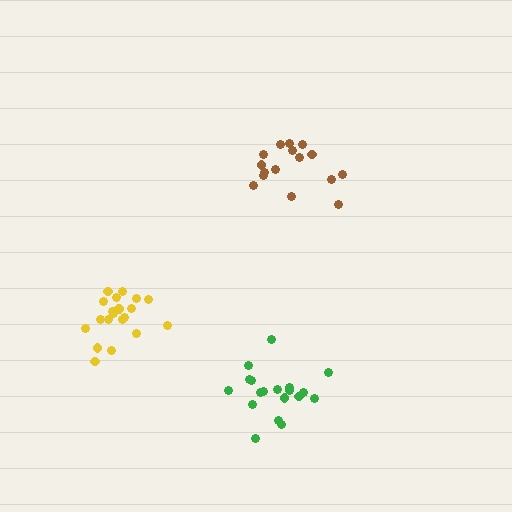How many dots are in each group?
Group 1: 16 dots, Group 2: 20 dots, Group 3: 19 dots (55 total).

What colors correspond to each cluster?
The clusters are colored: brown, yellow, green.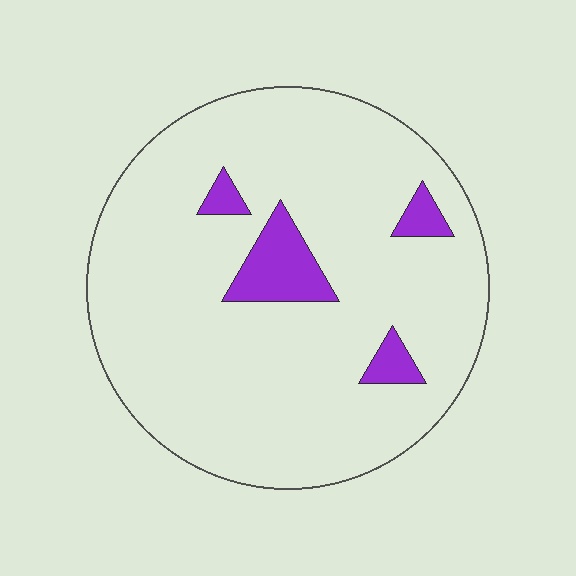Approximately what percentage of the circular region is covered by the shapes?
Approximately 10%.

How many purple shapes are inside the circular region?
4.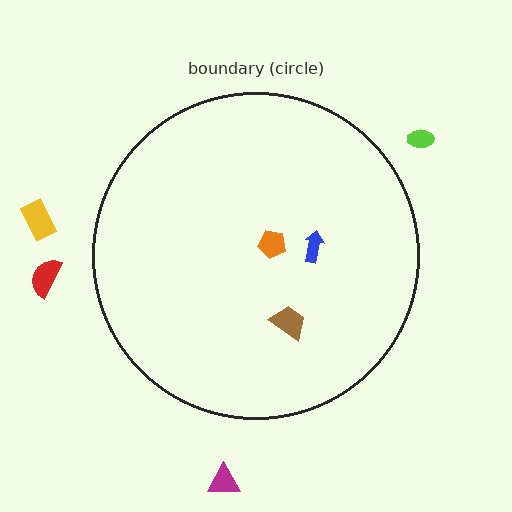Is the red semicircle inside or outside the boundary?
Outside.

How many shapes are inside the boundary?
3 inside, 4 outside.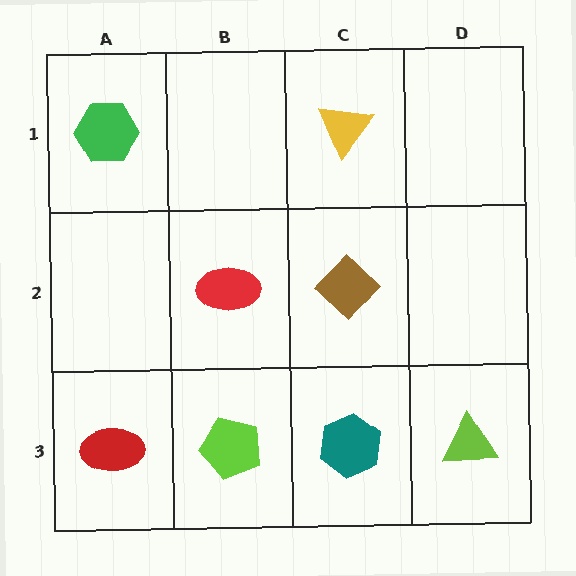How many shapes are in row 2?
2 shapes.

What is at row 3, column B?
A lime pentagon.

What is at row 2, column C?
A brown diamond.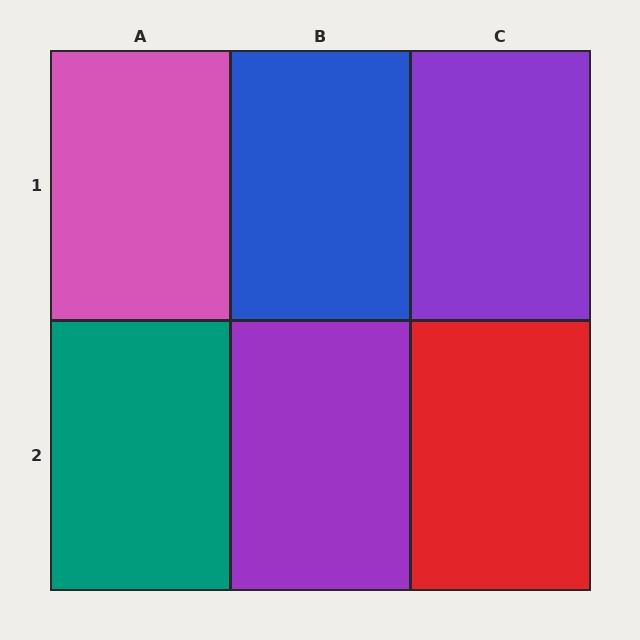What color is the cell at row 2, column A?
Teal.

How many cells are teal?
1 cell is teal.